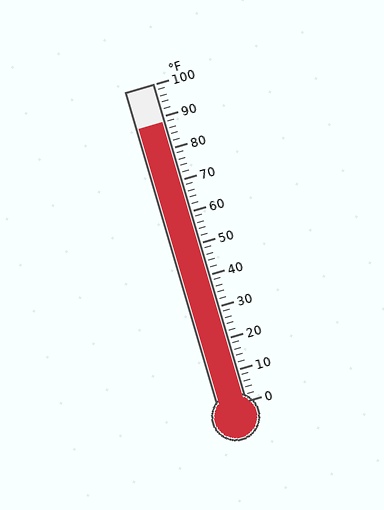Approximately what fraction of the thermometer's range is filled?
The thermometer is filled to approximately 90% of its range.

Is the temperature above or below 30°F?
The temperature is above 30°F.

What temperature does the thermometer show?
The thermometer shows approximately 88°F.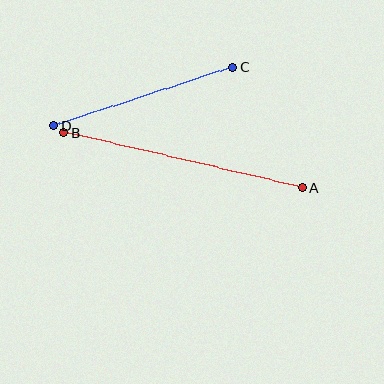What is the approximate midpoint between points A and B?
The midpoint is at approximately (183, 160) pixels.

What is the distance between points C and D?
The distance is approximately 189 pixels.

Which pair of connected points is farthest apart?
Points A and B are farthest apart.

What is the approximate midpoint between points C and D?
The midpoint is at approximately (144, 96) pixels.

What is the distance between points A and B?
The distance is approximately 245 pixels.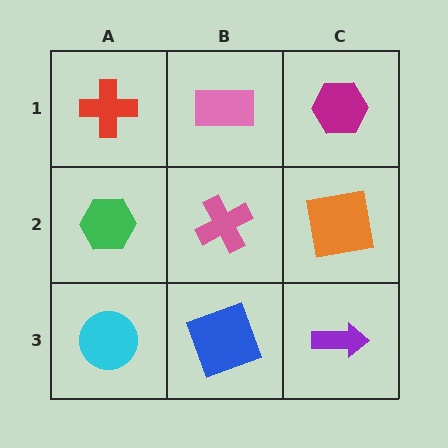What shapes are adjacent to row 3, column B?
A pink cross (row 2, column B), a cyan circle (row 3, column A), a purple arrow (row 3, column C).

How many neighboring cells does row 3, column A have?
2.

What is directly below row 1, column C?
An orange square.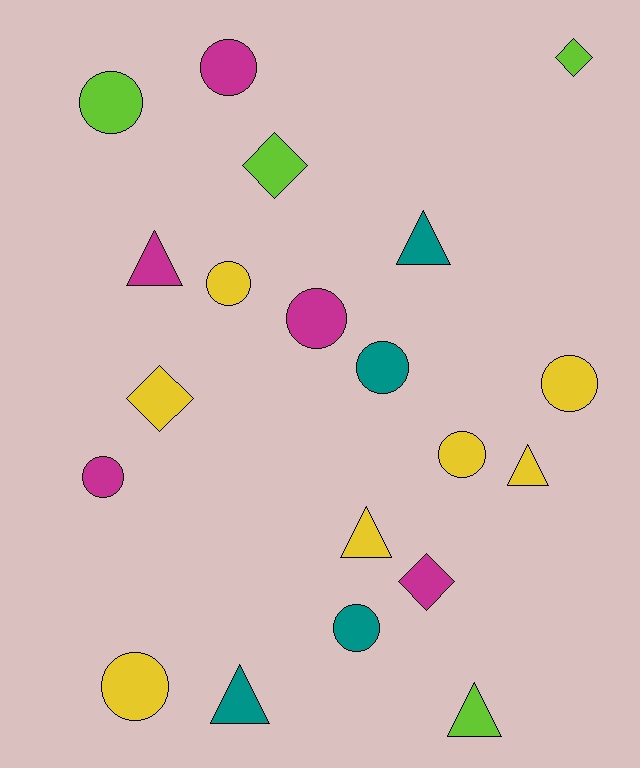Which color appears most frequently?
Yellow, with 7 objects.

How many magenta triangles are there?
There is 1 magenta triangle.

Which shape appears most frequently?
Circle, with 10 objects.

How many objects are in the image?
There are 20 objects.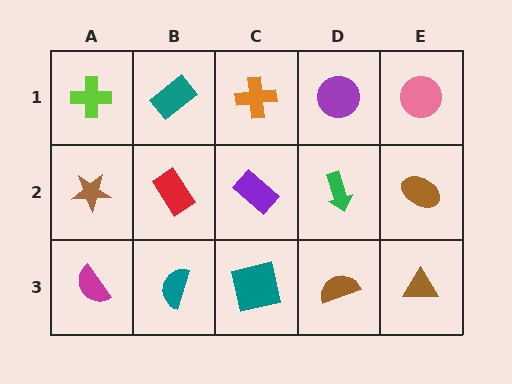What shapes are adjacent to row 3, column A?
A brown star (row 2, column A), a teal semicircle (row 3, column B).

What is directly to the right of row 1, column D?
A pink circle.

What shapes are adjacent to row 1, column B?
A red rectangle (row 2, column B), a lime cross (row 1, column A), an orange cross (row 1, column C).